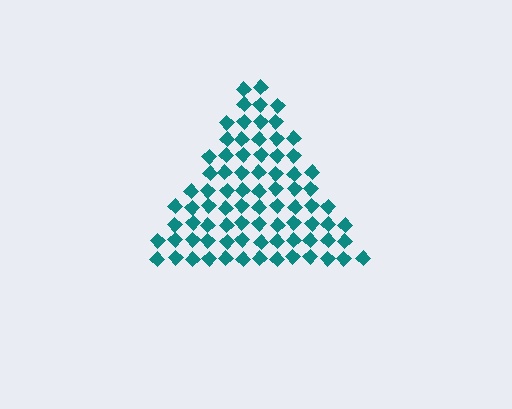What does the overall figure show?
The overall figure shows a triangle.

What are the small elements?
The small elements are diamonds.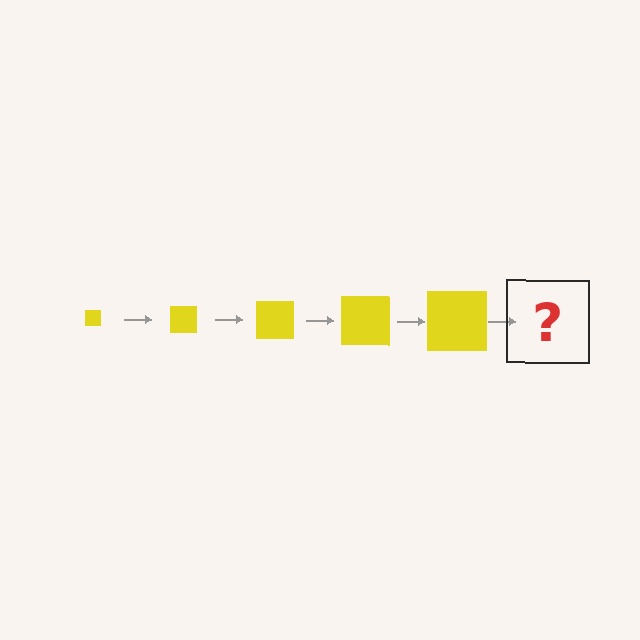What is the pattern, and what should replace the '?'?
The pattern is that the square gets progressively larger each step. The '?' should be a yellow square, larger than the previous one.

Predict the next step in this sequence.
The next step is a yellow square, larger than the previous one.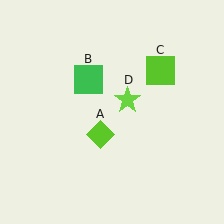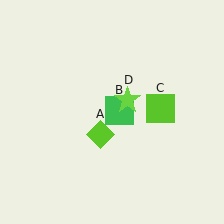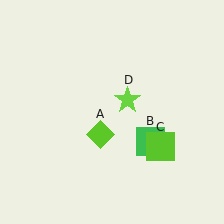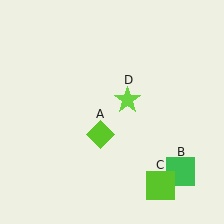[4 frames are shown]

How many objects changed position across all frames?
2 objects changed position: green square (object B), lime square (object C).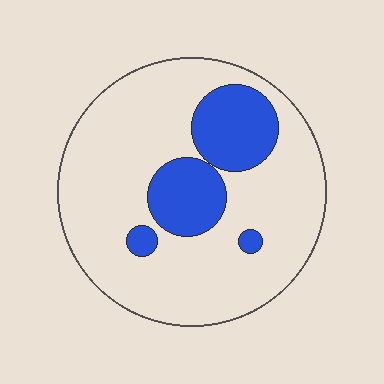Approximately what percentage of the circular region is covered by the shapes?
Approximately 20%.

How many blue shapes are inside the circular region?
4.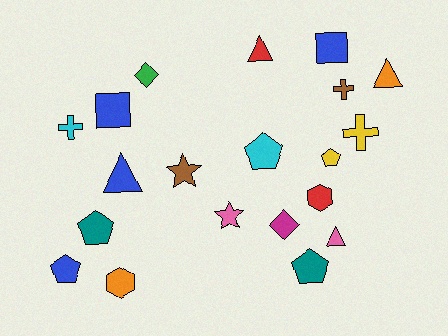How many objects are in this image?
There are 20 objects.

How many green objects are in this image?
There is 1 green object.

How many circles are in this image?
There are no circles.